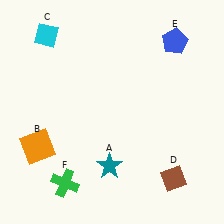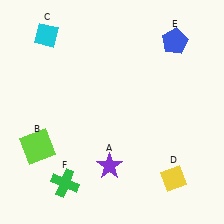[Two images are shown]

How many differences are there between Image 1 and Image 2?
There are 3 differences between the two images.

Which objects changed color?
A changed from teal to purple. B changed from orange to lime. D changed from brown to yellow.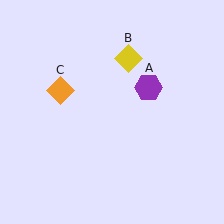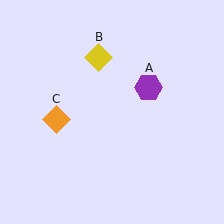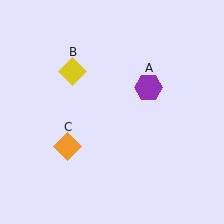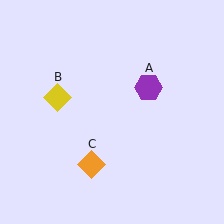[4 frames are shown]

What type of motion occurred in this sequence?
The yellow diamond (object B), orange diamond (object C) rotated counterclockwise around the center of the scene.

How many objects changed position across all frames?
2 objects changed position: yellow diamond (object B), orange diamond (object C).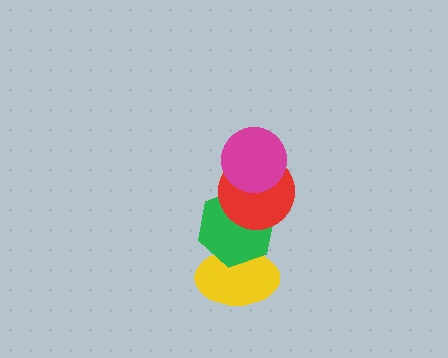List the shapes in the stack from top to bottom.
From top to bottom: the magenta circle, the red circle, the green hexagon, the yellow ellipse.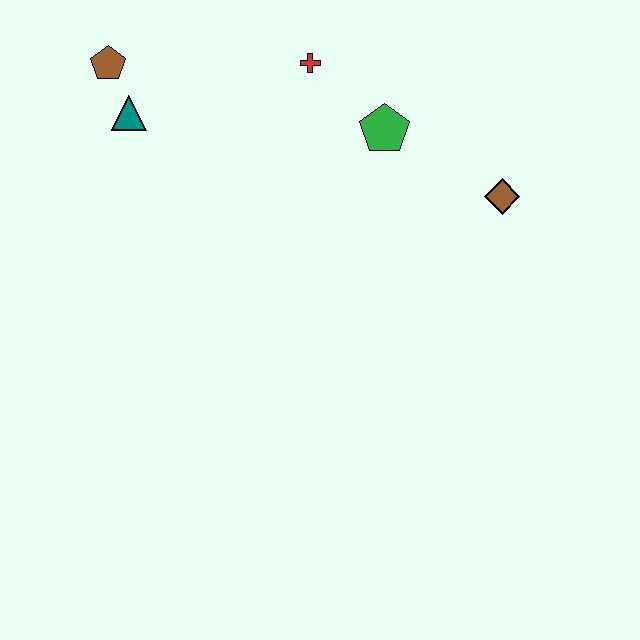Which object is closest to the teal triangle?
The brown pentagon is closest to the teal triangle.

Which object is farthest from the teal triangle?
The brown diamond is farthest from the teal triangle.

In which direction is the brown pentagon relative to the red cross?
The brown pentagon is to the left of the red cross.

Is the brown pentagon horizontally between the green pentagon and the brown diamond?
No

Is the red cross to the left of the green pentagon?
Yes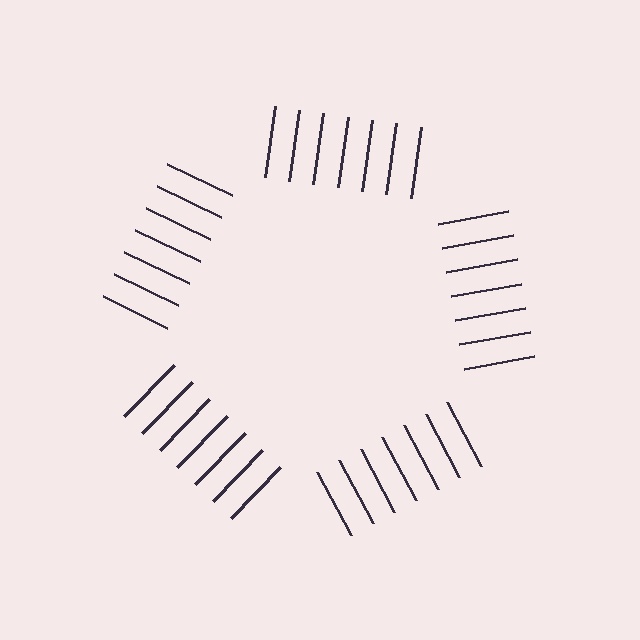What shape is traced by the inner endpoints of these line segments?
An illusory pentagon — the line segments terminate on its edges but no continuous stroke is drawn.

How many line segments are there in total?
35 — 7 along each of the 5 edges.